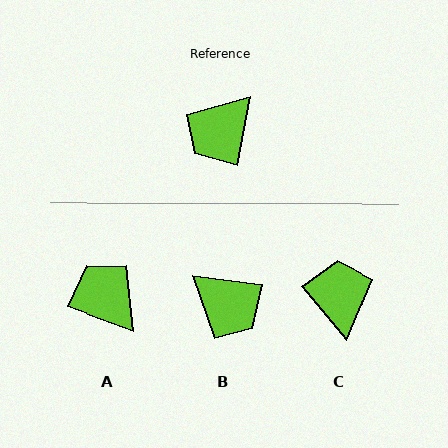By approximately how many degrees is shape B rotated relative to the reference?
Approximately 94 degrees counter-clockwise.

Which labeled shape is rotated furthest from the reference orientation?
C, about 128 degrees away.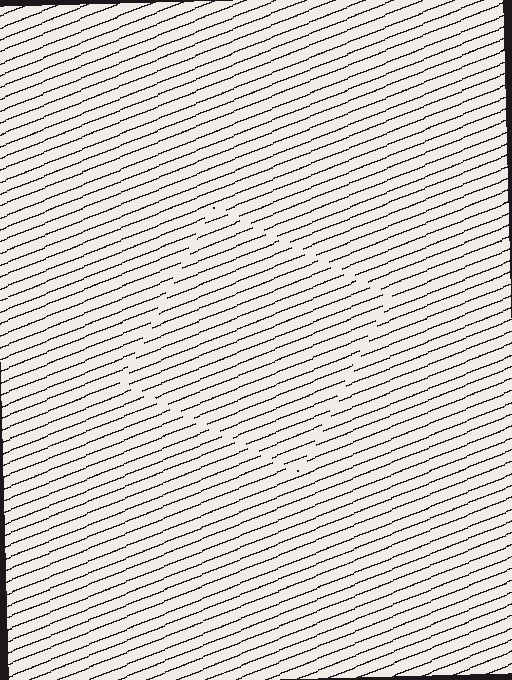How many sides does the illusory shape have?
4 sides — the line-ends trace a square.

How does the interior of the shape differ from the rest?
The interior of the shape contains the same grating, shifted by half a period — the contour is defined by the phase discontinuity where line-ends from the inner and outer gratings abut.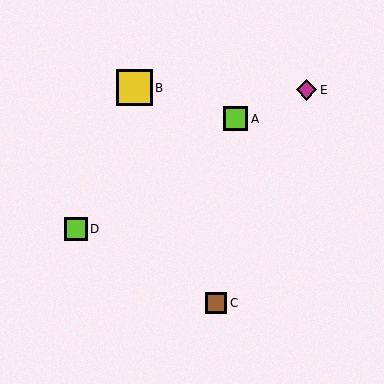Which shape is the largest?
The yellow square (labeled B) is the largest.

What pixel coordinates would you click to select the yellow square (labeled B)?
Click at (134, 88) to select the yellow square B.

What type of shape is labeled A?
Shape A is a lime square.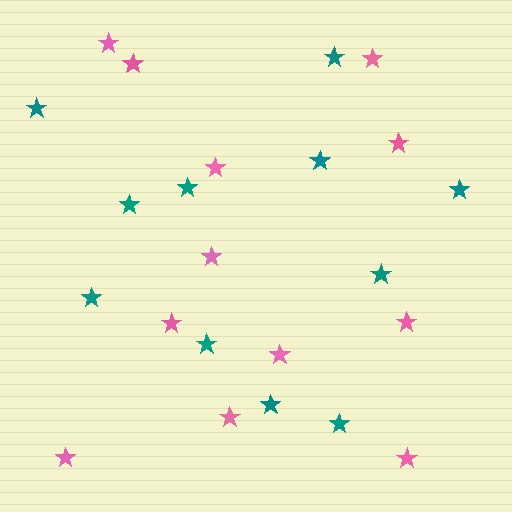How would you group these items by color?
There are 2 groups: one group of teal stars (11) and one group of pink stars (12).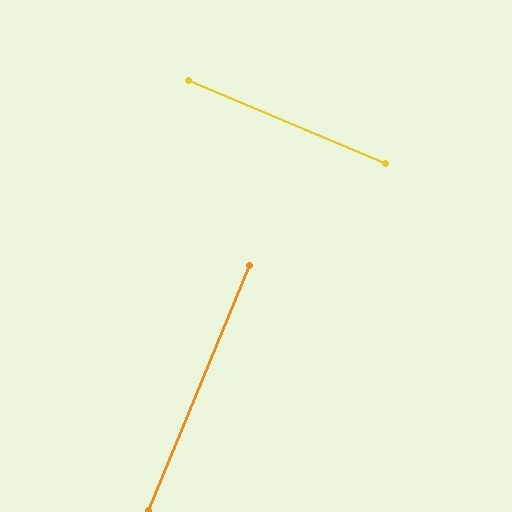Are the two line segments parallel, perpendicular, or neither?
Perpendicular — they meet at approximately 89°.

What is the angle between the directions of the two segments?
Approximately 89 degrees.